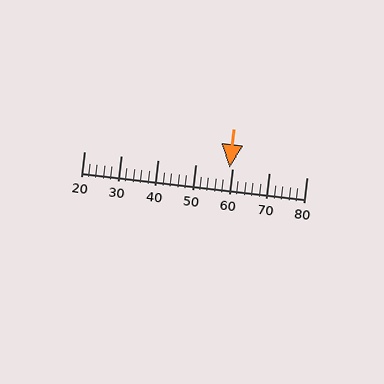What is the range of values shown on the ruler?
The ruler shows values from 20 to 80.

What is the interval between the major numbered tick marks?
The major tick marks are spaced 10 units apart.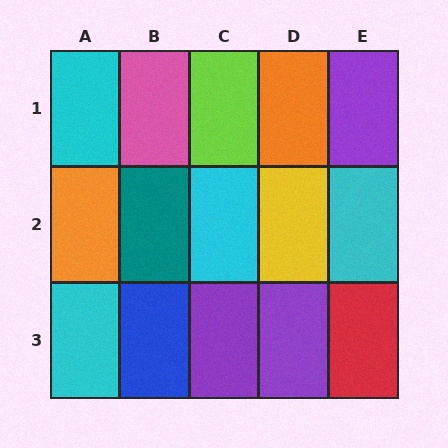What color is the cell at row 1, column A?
Cyan.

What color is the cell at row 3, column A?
Cyan.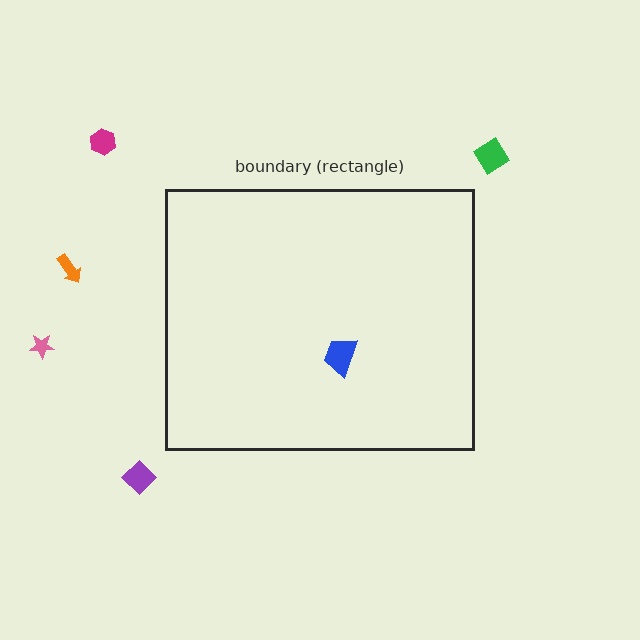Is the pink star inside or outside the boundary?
Outside.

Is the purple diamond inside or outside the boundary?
Outside.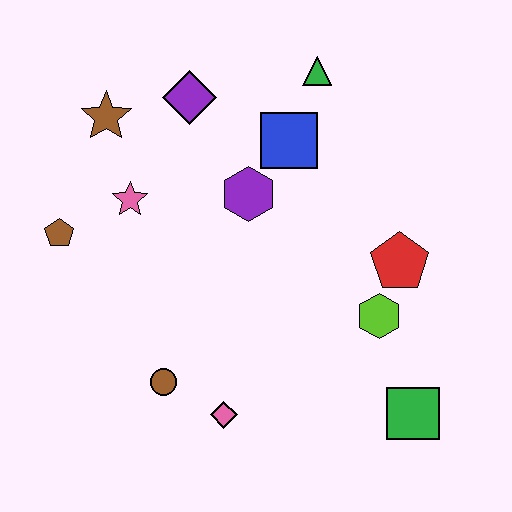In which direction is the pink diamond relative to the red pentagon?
The pink diamond is to the left of the red pentagon.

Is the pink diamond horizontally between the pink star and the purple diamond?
No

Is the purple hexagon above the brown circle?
Yes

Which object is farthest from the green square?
The brown star is farthest from the green square.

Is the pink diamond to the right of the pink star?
Yes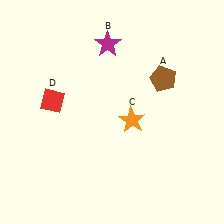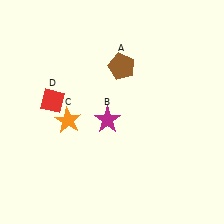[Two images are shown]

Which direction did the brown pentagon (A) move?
The brown pentagon (A) moved left.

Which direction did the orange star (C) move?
The orange star (C) moved left.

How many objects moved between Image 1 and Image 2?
3 objects moved between the two images.